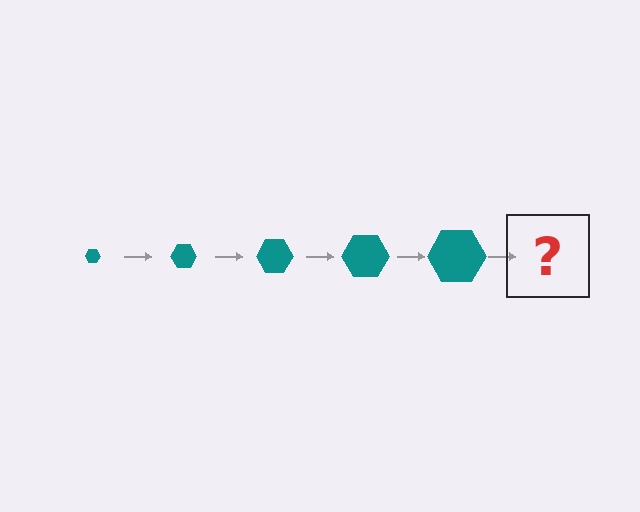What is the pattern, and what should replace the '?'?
The pattern is that the hexagon gets progressively larger each step. The '?' should be a teal hexagon, larger than the previous one.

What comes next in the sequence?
The next element should be a teal hexagon, larger than the previous one.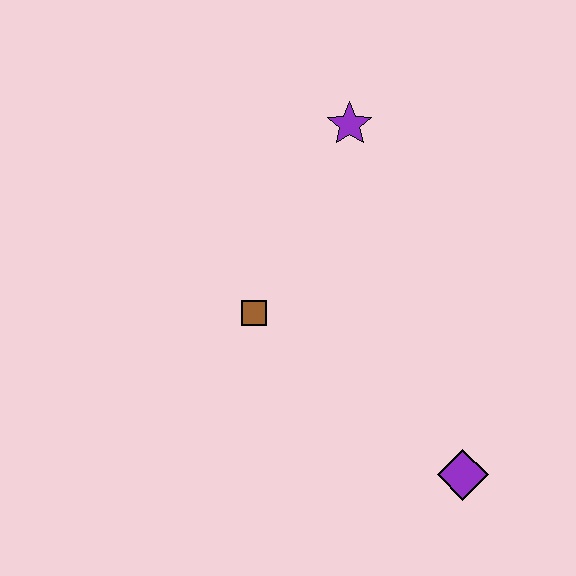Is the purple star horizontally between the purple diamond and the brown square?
Yes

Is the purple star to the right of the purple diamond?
No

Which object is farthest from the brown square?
The purple diamond is farthest from the brown square.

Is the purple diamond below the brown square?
Yes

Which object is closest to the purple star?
The brown square is closest to the purple star.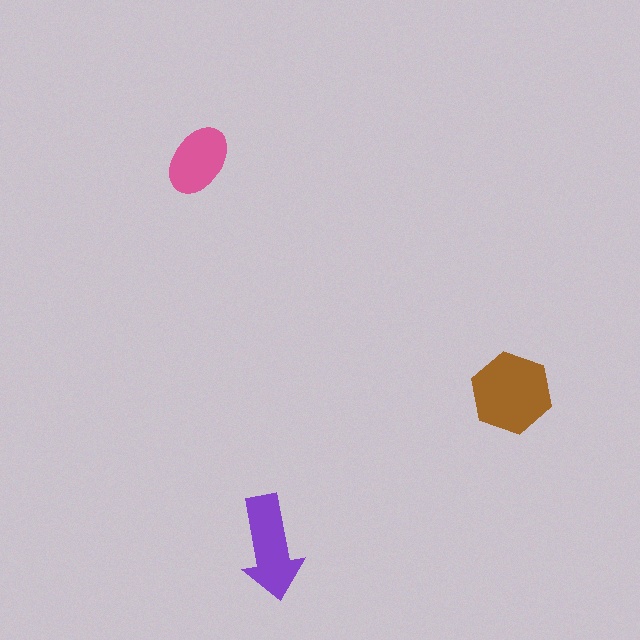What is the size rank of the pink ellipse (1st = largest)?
3rd.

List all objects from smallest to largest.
The pink ellipse, the purple arrow, the brown hexagon.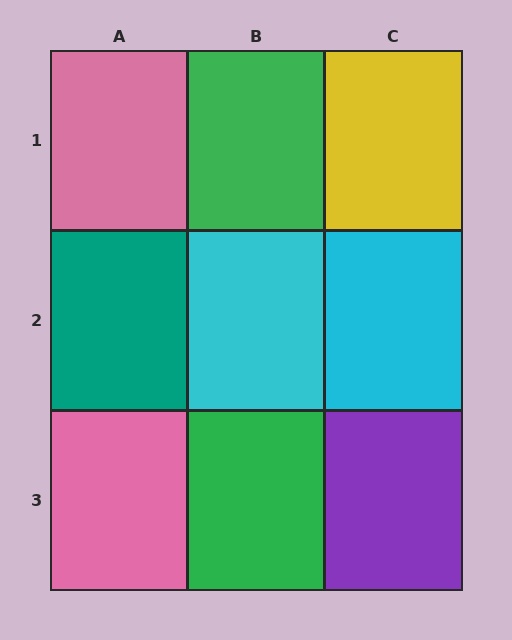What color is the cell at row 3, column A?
Pink.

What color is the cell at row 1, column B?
Green.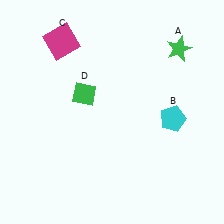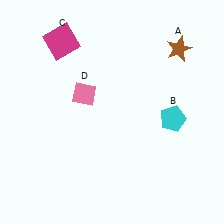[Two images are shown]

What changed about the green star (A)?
In Image 1, A is green. In Image 2, it changed to brown.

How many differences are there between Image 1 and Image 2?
There are 2 differences between the two images.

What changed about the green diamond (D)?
In Image 1, D is green. In Image 2, it changed to pink.